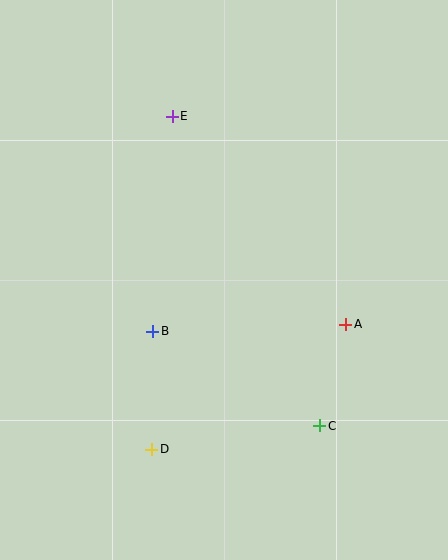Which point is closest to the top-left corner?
Point E is closest to the top-left corner.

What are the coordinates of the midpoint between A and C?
The midpoint between A and C is at (333, 375).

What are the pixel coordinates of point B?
Point B is at (153, 331).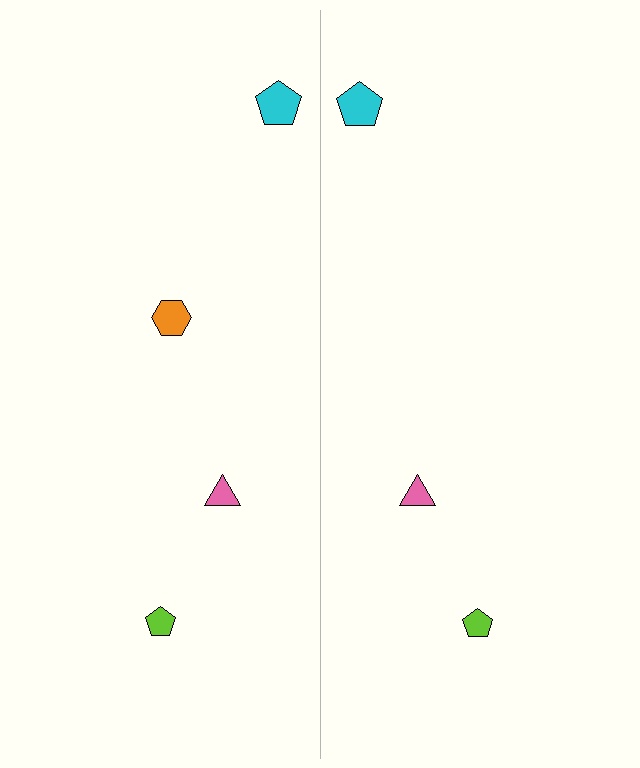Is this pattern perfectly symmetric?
No, the pattern is not perfectly symmetric. A orange hexagon is missing from the right side.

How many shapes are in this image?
There are 7 shapes in this image.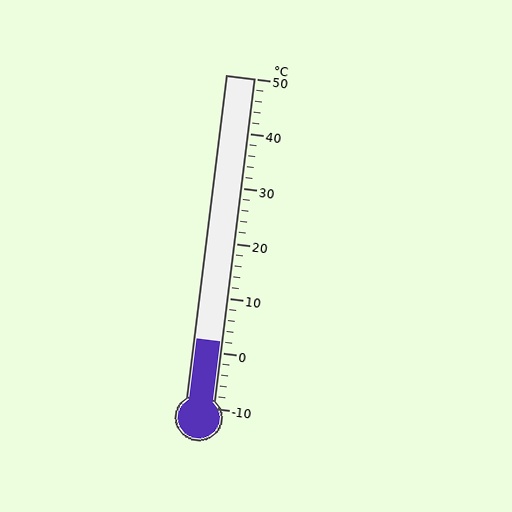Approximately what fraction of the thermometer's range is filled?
The thermometer is filled to approximately 20% of its range.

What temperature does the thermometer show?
The thermometer shows approximately 2°C.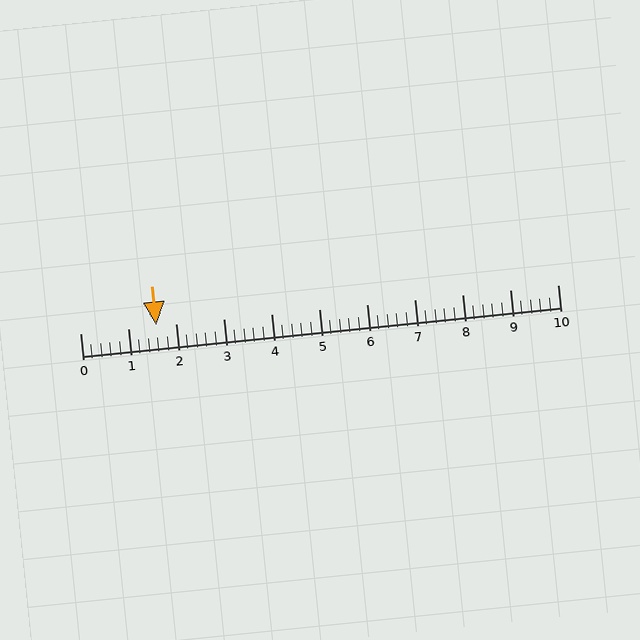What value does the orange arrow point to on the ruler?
The orange arrow points to approximately 1.6.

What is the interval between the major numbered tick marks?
The major tick marks are spaced 1 units apart.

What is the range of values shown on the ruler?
The ruler shows values from 0 to 10.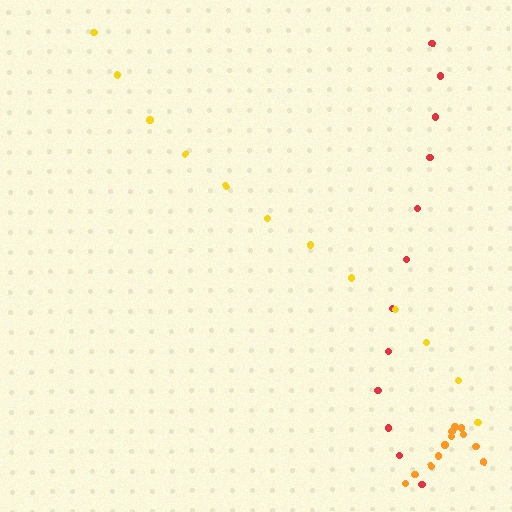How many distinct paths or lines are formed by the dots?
There are 3 distinct paths.